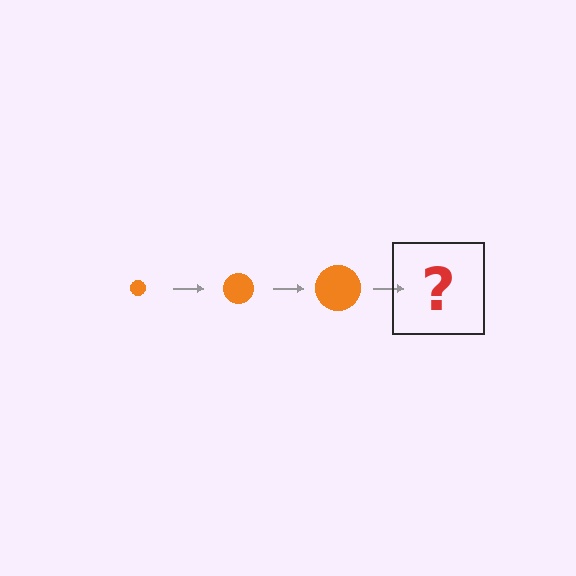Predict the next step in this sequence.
The next step is an orange circle, larger than the previous one.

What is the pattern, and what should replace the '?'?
The pattern is that the circle gets progressively larger each step. The '?' should be an orange circle, larger than the previous one.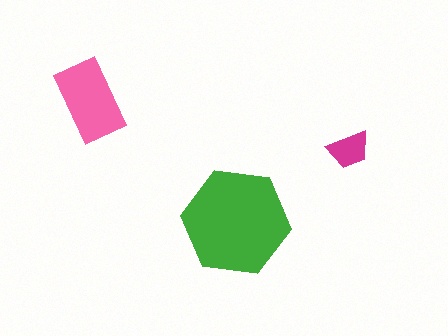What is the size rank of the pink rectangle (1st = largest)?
2nd.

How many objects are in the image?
There are 3 objects in the image.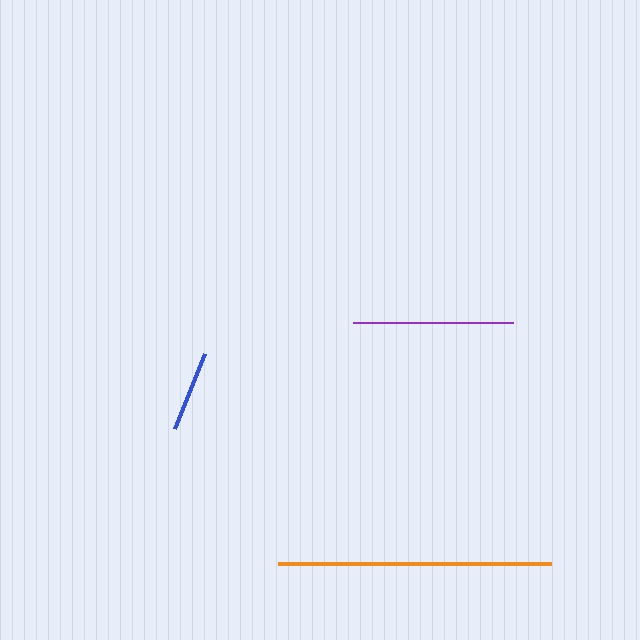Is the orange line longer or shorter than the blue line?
The orange line is longer than the blue line.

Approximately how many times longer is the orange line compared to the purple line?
The orange line is approximately 1.7 times the length of the purple line.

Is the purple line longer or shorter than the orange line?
The orange line is longer than the purple line.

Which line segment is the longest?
The orange line is the longest at approximately 274 pixels.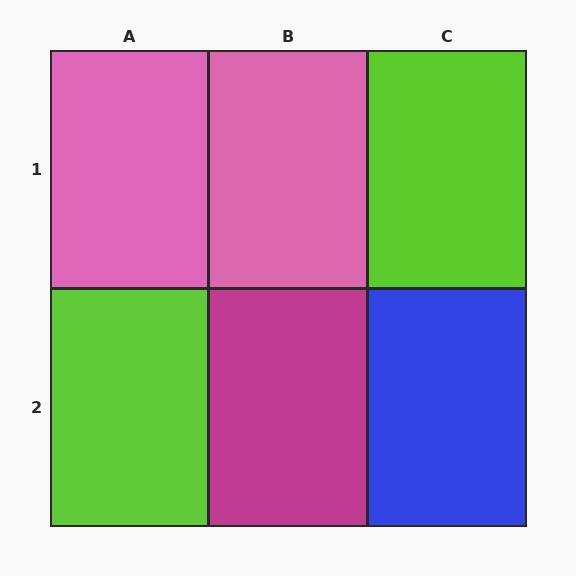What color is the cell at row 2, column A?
Lime.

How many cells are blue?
1 cell is blue.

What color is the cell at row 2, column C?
Blue.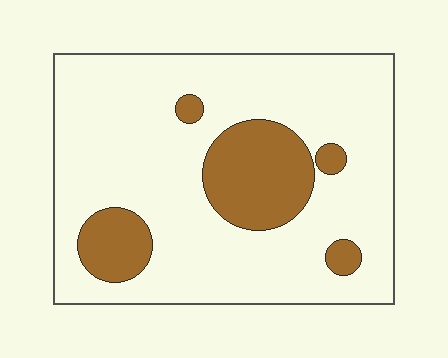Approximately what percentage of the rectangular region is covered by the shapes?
Approximately 20%.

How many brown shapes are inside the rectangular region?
5.